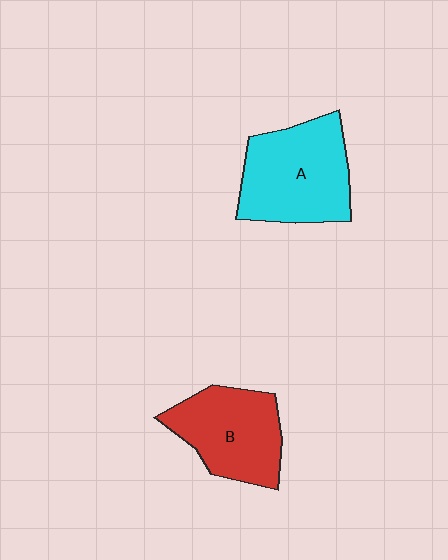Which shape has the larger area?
Shape A (cyan).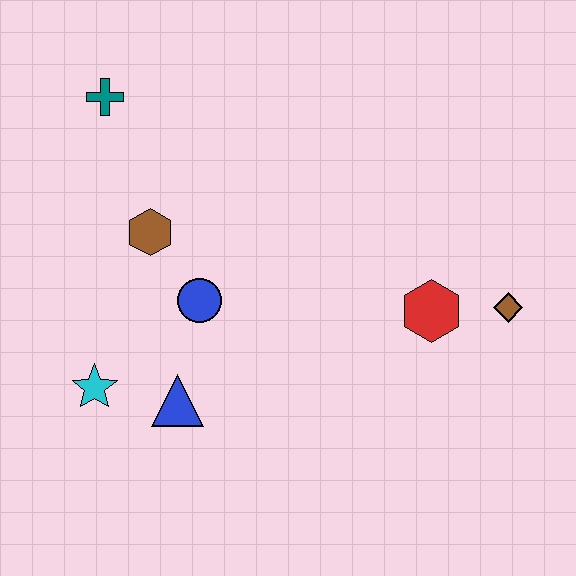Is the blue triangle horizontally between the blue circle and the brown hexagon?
Yes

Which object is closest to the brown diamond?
The red hexagon is closest to the brown diamond.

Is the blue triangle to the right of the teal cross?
Yes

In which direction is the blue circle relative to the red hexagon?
The blue circle is to the left of the red hexagon.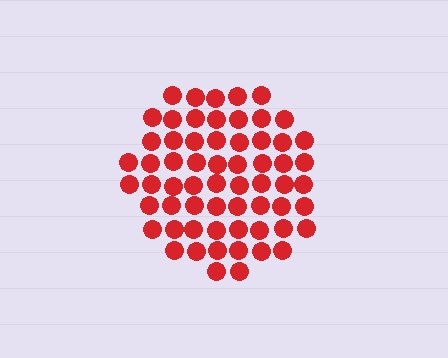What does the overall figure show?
The overall figure shows a circle.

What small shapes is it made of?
It is made of small circles.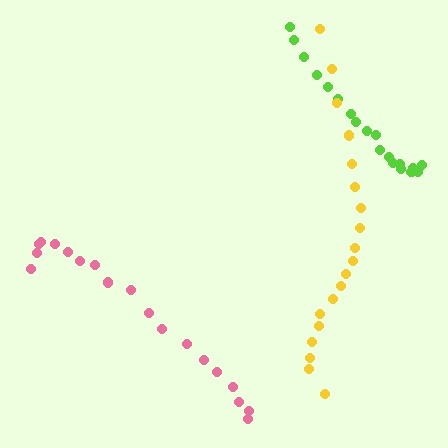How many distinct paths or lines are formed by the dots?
There are 3 distinct paths.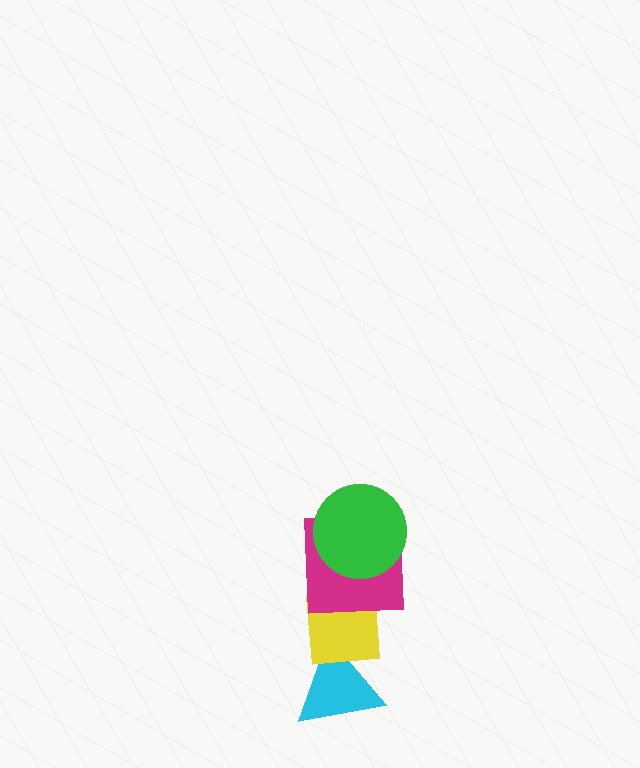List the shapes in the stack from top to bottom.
From top to bottom: the green circle, the magenta square, the yellow square, the cyan triangle.